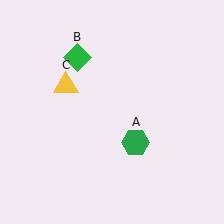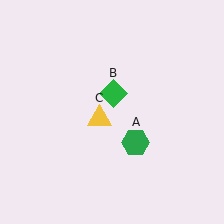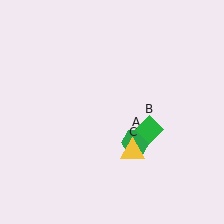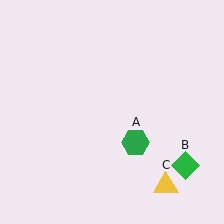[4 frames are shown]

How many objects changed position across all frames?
2 objects changed position: green diamond (object B), yellow triangle (object C).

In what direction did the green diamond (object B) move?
The green diamond (object B) moved down and to the right.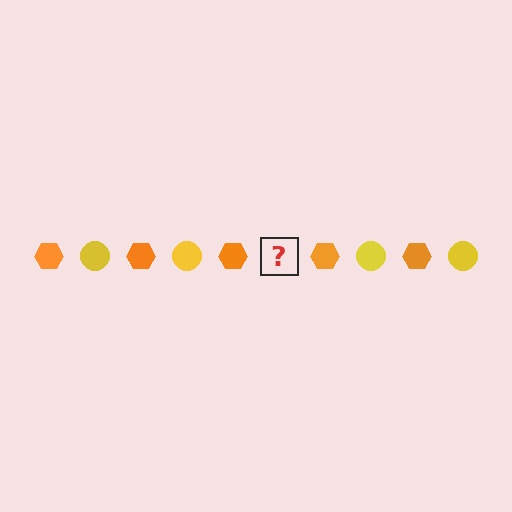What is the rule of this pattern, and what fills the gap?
The rule is that the pattern alternates between orange hexagon and yellow circle. The gap should be filled with a yellow circle.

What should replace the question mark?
The question mark should be replaced with a yellow circle.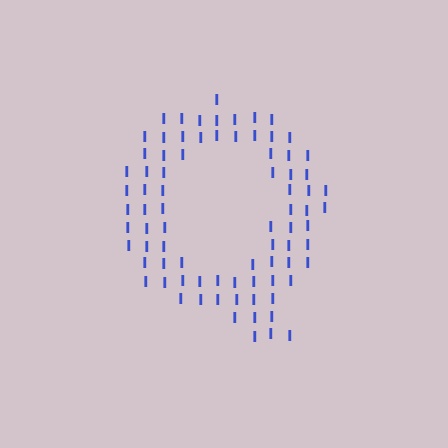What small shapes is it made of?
It is made of small letter I's.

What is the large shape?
The large shape is the letter Q.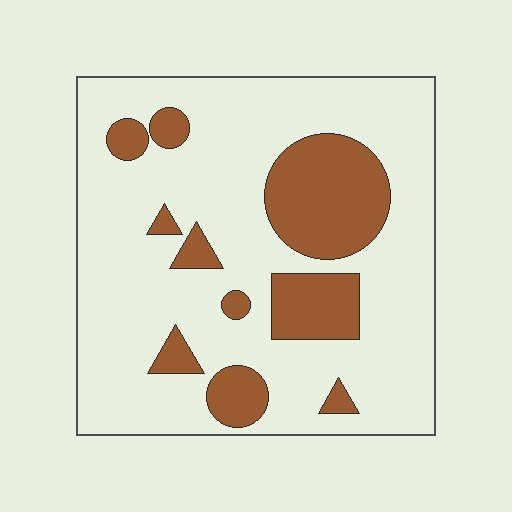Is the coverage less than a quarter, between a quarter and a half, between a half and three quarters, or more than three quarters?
Less than a quarter.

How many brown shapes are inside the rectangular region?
10.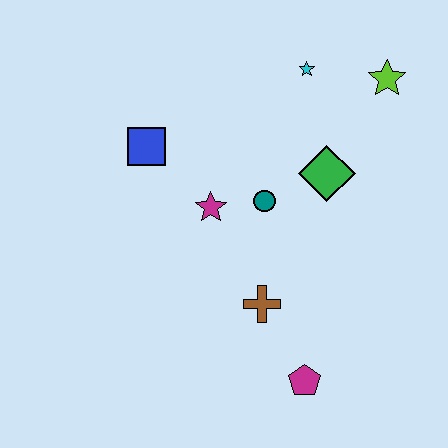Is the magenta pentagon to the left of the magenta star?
No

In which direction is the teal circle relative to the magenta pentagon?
The teal circle is above the magenta pentagon.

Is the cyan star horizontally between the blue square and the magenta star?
No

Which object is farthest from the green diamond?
The magenta pentagon is farthest from the green diamond.